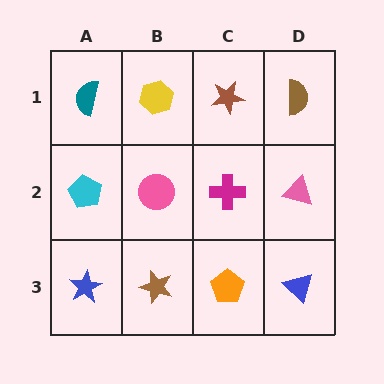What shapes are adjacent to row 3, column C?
A magenta cross (row 2, column C), a brown star (row 3, column B), a blue triangle (row 3, column D).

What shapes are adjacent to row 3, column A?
A cyan pentagon (row 2, column A), a brown star (row 3, column B).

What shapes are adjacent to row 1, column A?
A cyan pentagon (row 2, column A), a yellow hexagon (row 1, column B).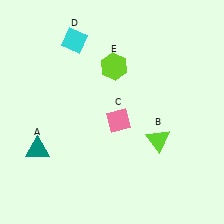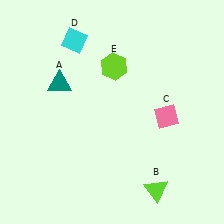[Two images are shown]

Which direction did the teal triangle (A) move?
The teal triangle (A) moved up.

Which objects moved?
The objects that moved are: the teal triangle (A), the lime triangle (B), the pink diamond (C).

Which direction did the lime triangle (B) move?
The lime triangle (B) moved down.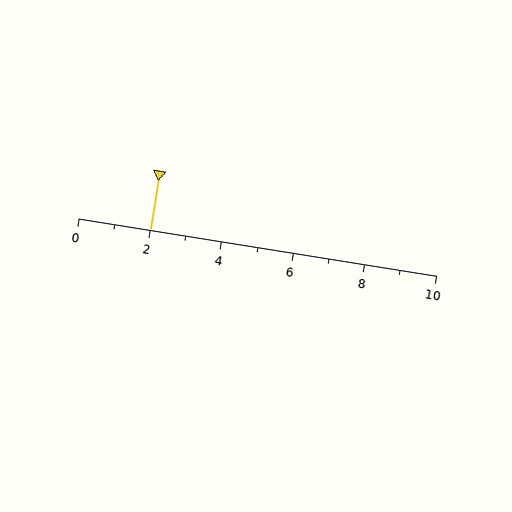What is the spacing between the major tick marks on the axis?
The major ticks are spaced 2 apart.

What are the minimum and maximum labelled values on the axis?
The axis runs from 0 to 10.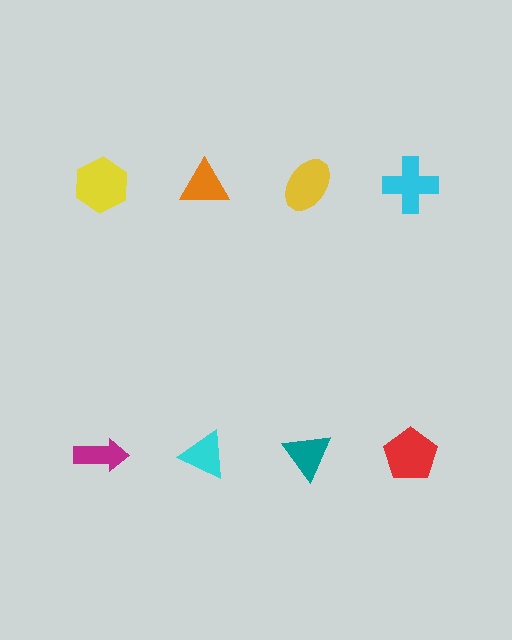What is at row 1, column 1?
A yellow hexagon.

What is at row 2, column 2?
A cyan triangle.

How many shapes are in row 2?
4 shapes.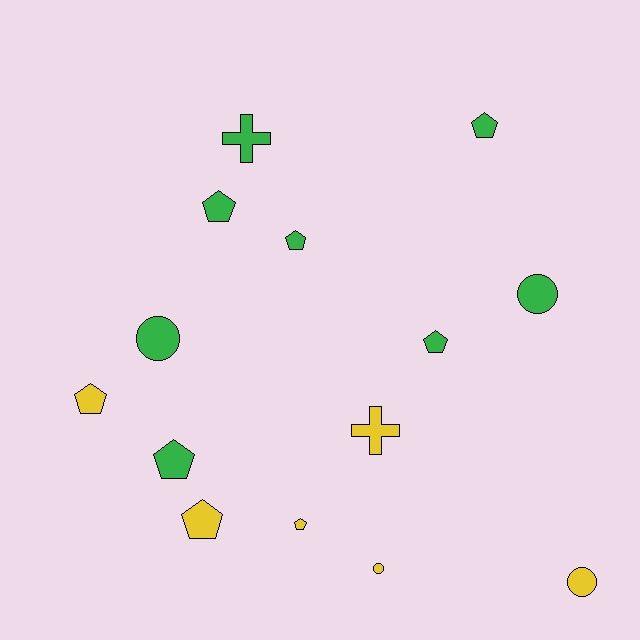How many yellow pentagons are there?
There are 3 yellow pentagons.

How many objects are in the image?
There are 14 objects.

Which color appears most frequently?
Green, with 8 objects.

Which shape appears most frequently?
Pentagon, with 8 objects.